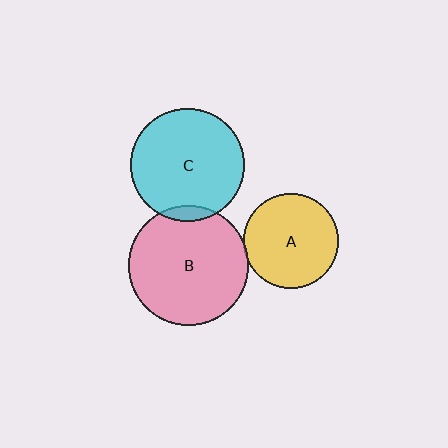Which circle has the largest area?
Circle B (pink).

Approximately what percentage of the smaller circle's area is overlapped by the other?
Approximately 5%.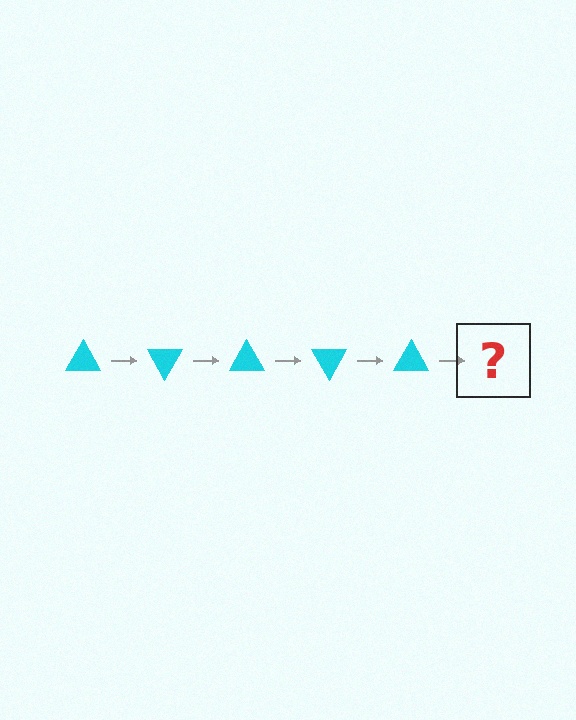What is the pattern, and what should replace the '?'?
The pattern is that the triangle rotates 60 degrees each step. The '?' should be a cyan triangle rotated 300 degrees.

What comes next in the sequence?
The next element should be a cyan triangle rotated 300 degrees.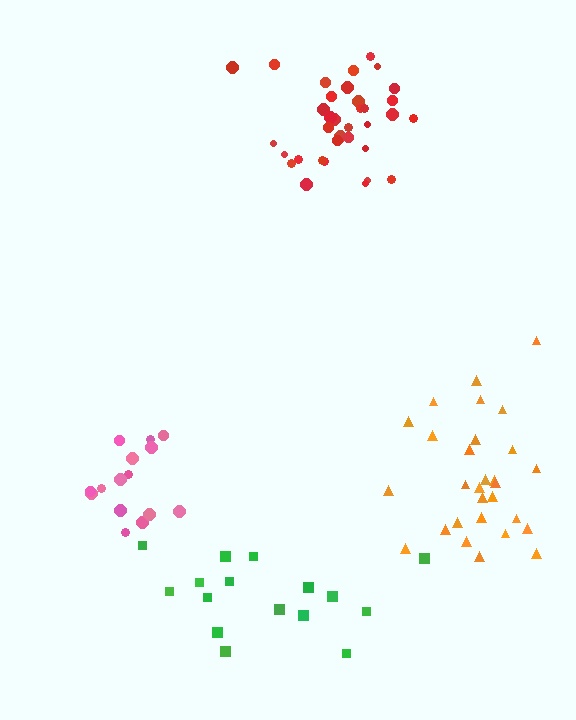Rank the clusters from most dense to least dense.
red, pink, orange, green.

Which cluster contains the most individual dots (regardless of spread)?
Red (35).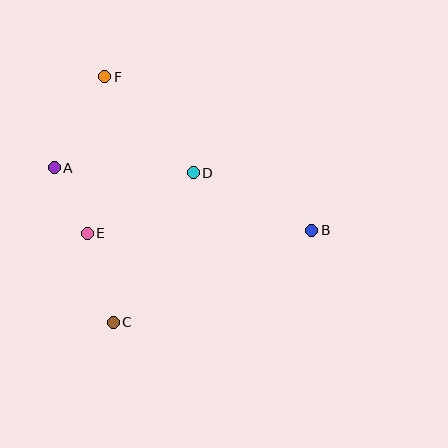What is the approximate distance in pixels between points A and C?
The distance between A and C is approximately 165 pixels.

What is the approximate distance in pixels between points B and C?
The distance between B and C is approximately 219 pixels.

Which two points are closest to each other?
Points A and E are closest to each other.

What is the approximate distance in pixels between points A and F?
The distance between A and F is approximately 104 pixels.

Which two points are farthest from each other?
Points A and B are farthest from each other.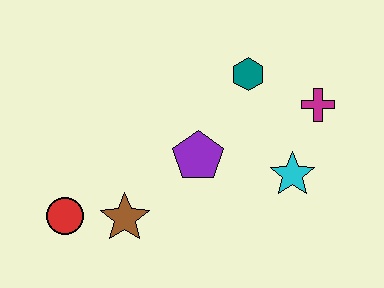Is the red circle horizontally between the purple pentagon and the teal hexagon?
No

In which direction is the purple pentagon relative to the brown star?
The purple pentagon is to the right of the brown star.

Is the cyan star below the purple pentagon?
Yes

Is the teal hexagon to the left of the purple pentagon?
No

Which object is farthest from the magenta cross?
The red circle is farthest from the magenta cross.